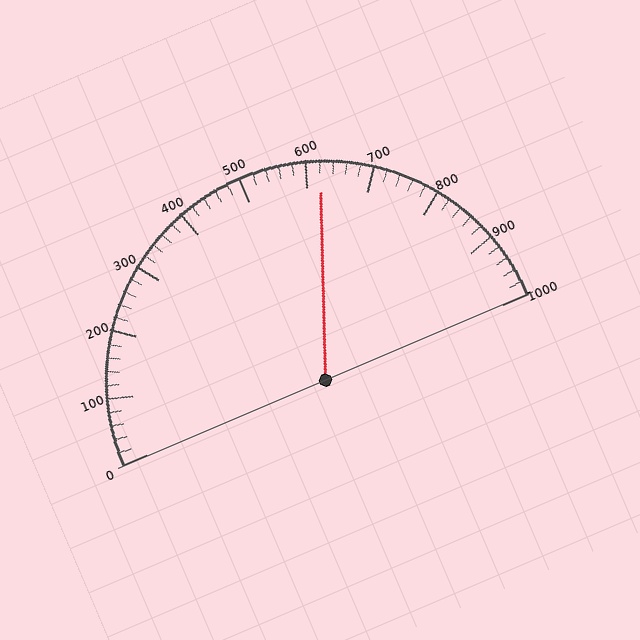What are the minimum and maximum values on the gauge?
The gauge ranges from 0 to 1000.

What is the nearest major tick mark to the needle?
The nearest major tick mark is 600.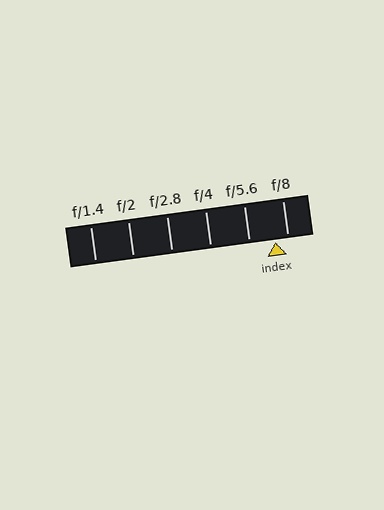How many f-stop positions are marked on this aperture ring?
There are 6 f-stop positions marked.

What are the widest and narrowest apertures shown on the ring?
The widest aperture shown is f/1.4 and the narrowest is f/8.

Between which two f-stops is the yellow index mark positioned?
The index mark is between f/5.6 and f/8.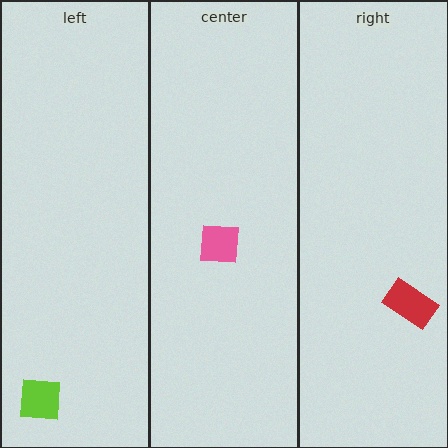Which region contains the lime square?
The left region.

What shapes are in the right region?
The red rectangle.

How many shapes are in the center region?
1.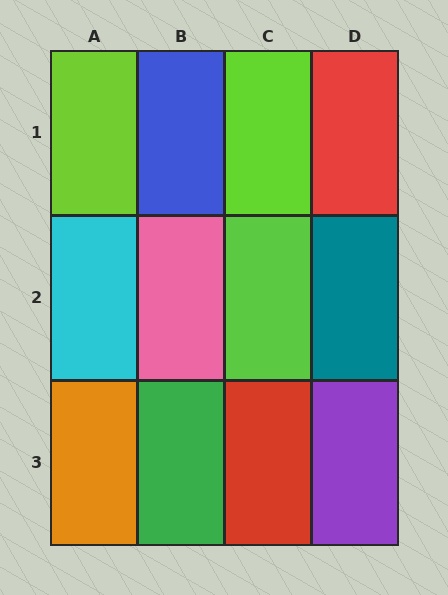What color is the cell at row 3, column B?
Green.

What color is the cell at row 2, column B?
Pink.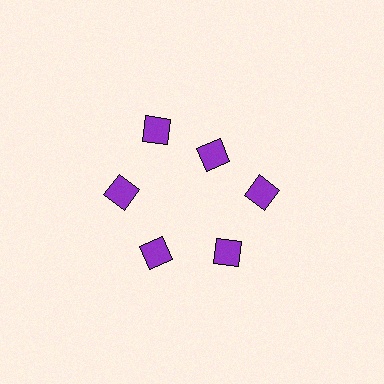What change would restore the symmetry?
The symmetry would be restored by moving it outward, back onto the ring so that all 6 diamonds sit at equal angles and equal distance from the center.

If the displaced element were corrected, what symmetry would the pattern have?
It would have 6-fold rotational symmetry — the pattern would map onto itself every 60 degrees.